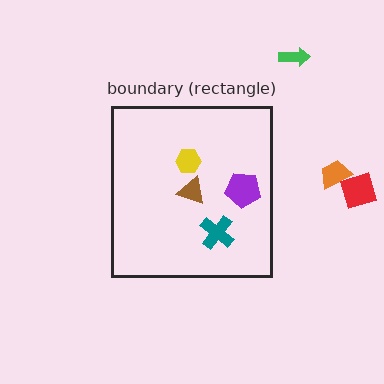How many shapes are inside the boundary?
4 inside, 3 outside.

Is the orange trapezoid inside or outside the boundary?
Outside.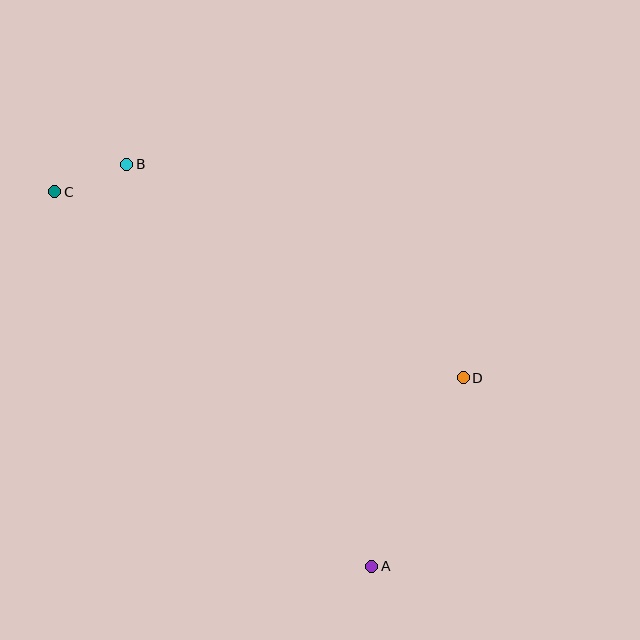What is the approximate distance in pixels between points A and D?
The distance between A and D is approximately 210 pixels.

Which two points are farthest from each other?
Points A and C are farthest from each other.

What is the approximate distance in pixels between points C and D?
The distance between C and D is approximately 448 pixels.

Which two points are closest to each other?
Points B and C are closest to each other.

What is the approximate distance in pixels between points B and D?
The distance between B and D is approximately 398 pixels.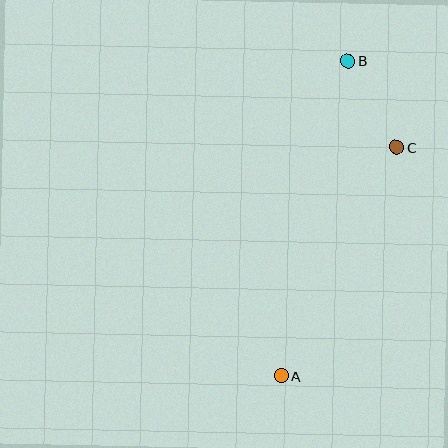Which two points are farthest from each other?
Points A and B are farthest from each other.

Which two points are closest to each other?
Points B and C are closest to each other.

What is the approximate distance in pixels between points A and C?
The distance between A and C is approximately 256 pixels.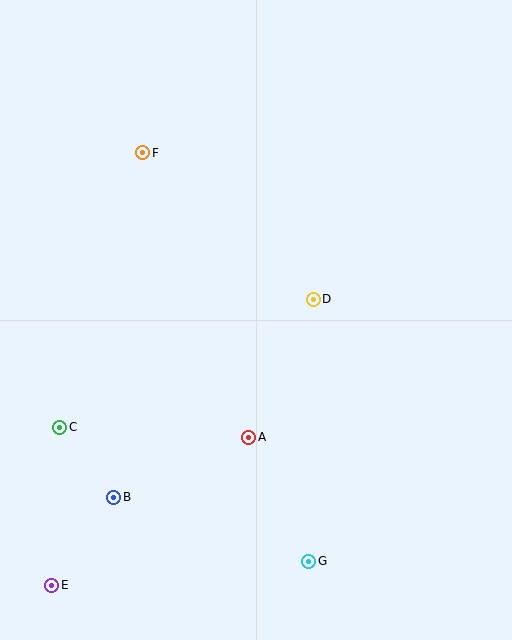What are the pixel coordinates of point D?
Point D is at (313, 299).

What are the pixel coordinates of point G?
Point G is at (309, 561).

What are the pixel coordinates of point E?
Point E is at (52, 585).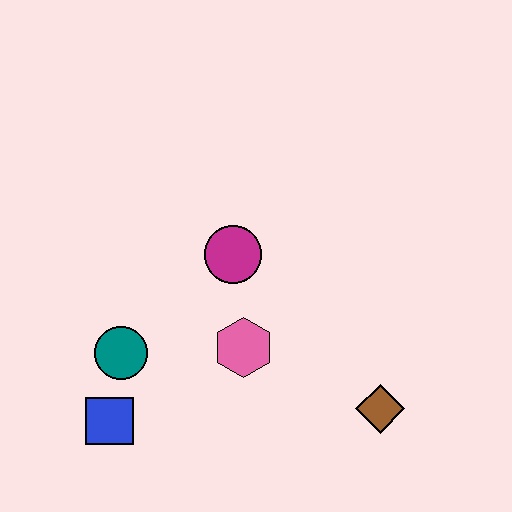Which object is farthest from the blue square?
The brown diamond is farthest from the blue square.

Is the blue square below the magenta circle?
Yes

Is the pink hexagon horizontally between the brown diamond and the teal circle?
Yes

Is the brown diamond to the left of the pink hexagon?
No